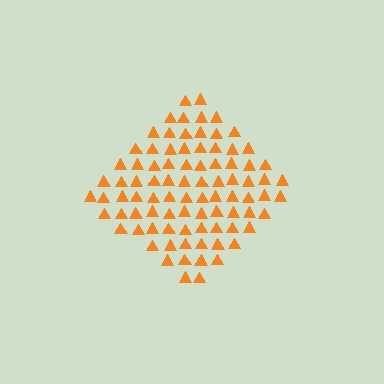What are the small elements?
The small elements are triangles.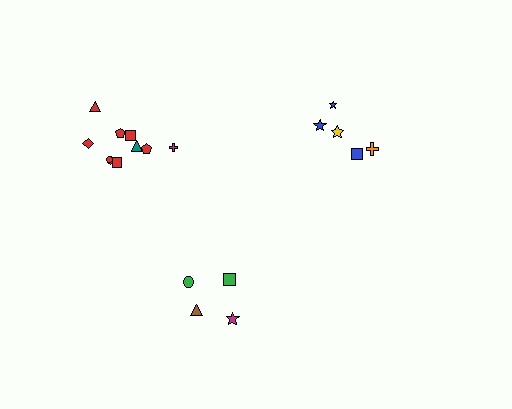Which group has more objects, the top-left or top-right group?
The top-left group.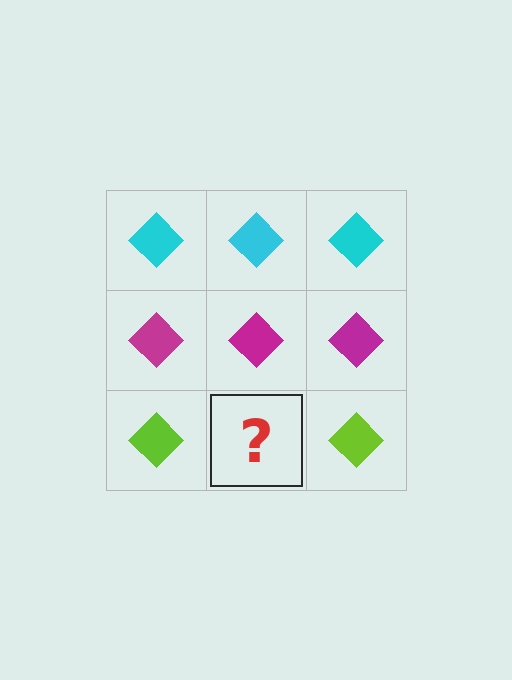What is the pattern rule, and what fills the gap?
The rule is that each row has a consistent color. The gap should be filled with a lime diamond.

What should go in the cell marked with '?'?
The missing cell should contain a lime diamond.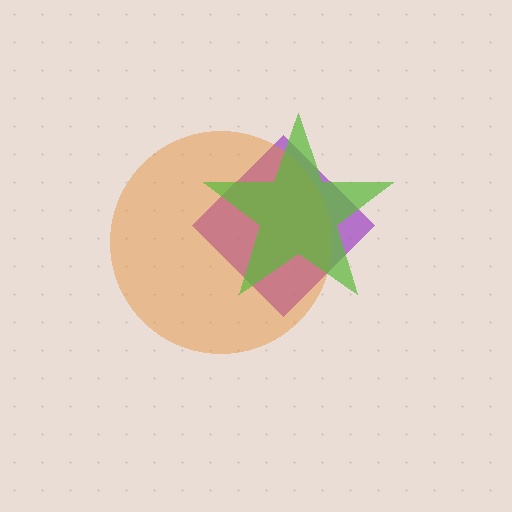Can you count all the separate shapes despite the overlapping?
Yes, there are 3 separate shapes.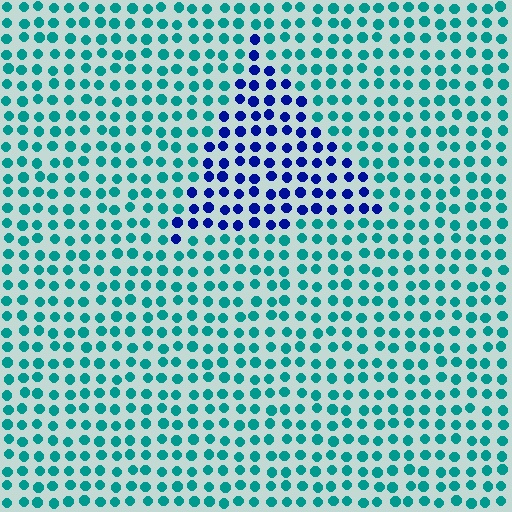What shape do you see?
I see a triangle.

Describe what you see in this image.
The image is filled with small teal elements in a uniform arrangement. A triangle-shaped region is visible where the elements are tinted to a slightly different hue, forming a subtle color boundary.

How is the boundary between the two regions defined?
The boundary is defined purely by a slight shift in hue (about 58 degrees). Spacing, size, and orientation are identical on both sides.